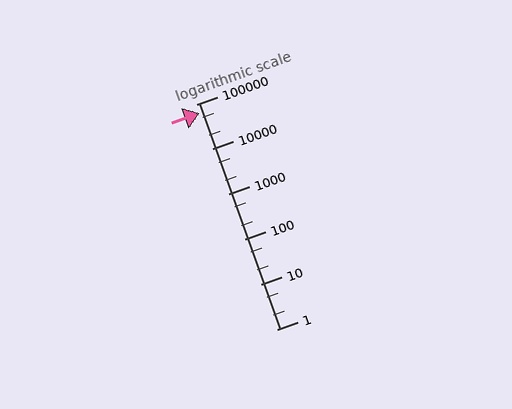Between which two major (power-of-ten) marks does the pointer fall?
The pointer is between 10000 and 100000.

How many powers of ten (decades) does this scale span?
The scale spans 5 decades, from 1 to 100000.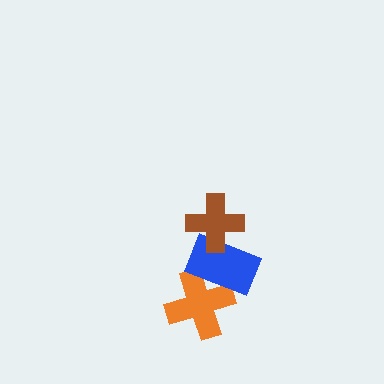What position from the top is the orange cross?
The orange cross is 3rd from the top.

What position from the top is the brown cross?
The brown cross is 1st from the top.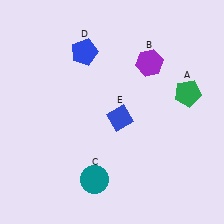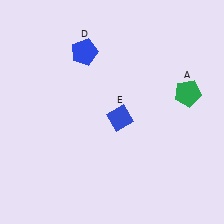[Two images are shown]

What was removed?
The purple hexagon (B), the teal circle (C) were removed in Image 2.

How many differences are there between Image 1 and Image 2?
There are 2 differences between the two images.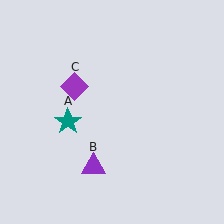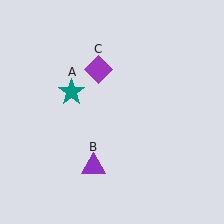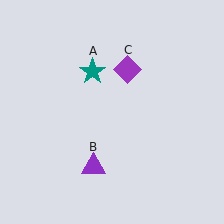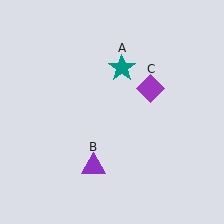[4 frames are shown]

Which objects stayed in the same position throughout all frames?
Purple triangle (object B) remained stationary.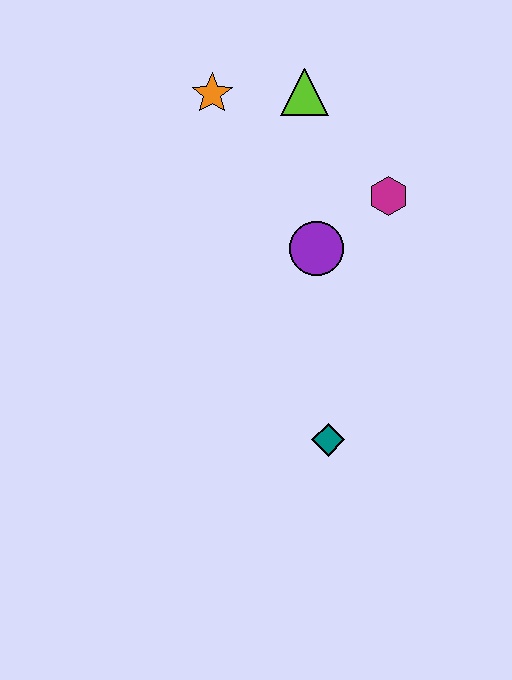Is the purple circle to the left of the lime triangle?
No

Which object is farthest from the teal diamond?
The orange star is farthest from the teal diamond.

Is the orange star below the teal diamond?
No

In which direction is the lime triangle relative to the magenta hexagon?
The lime triangle is above the magenta hexagon.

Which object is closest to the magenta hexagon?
The purple circle is closest to the magenta hexagon.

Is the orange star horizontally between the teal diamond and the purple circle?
No